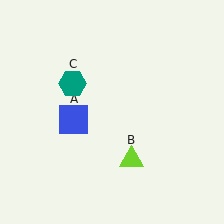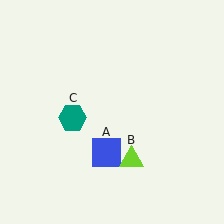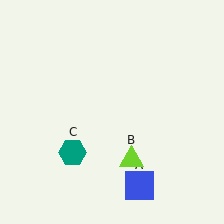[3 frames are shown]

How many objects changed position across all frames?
2 objects changed position: blue square (object A), teal hexagon (object C).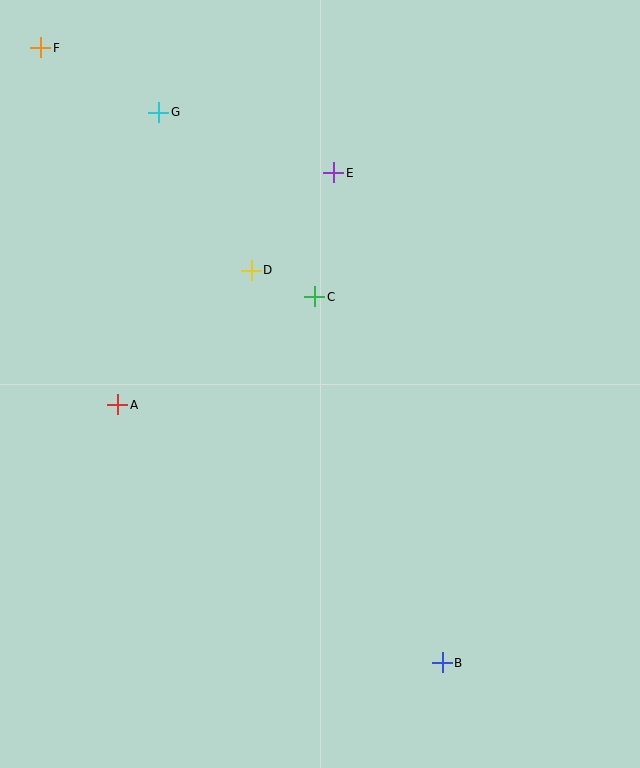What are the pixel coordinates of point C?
Point C is at (315, 297).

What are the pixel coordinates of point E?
Point E is at (334, 173).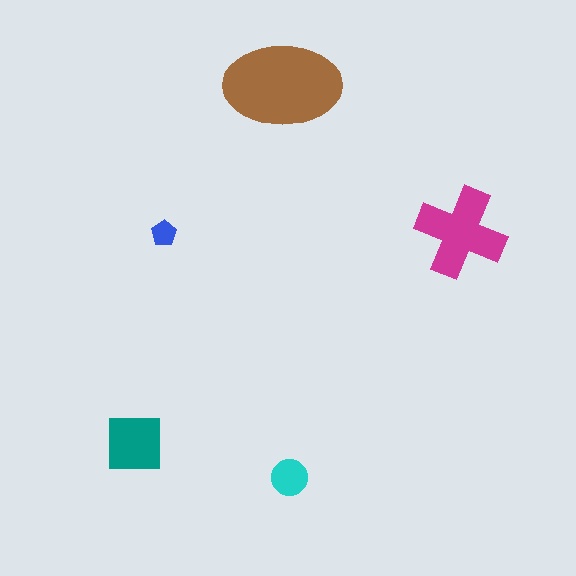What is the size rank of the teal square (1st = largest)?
3rd.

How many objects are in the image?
There are 5 objects in the image.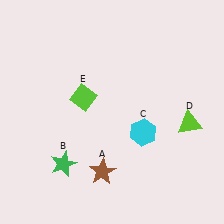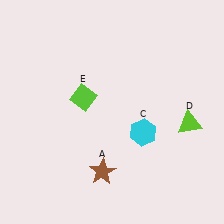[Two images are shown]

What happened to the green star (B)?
The green star (B) was removed in Image 2. It was in the bottom-left area of Image 1.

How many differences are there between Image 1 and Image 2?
There is 1 difference between the two images.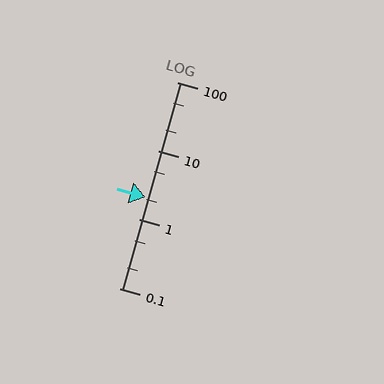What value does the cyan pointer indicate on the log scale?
The pointer indicates approximately 2.1.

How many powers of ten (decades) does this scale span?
The scale spans 3 decades, from 0.1 to 100.